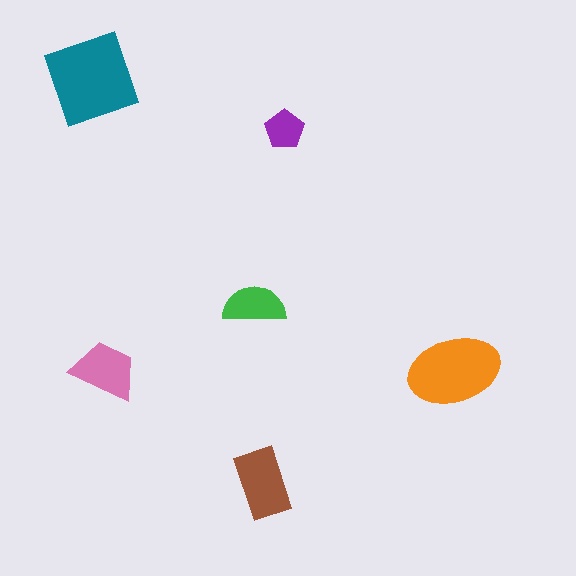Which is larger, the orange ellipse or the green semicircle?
The orange ellipse.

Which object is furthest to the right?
The orange ellipse is rightmost.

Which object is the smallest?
The purple pentagon.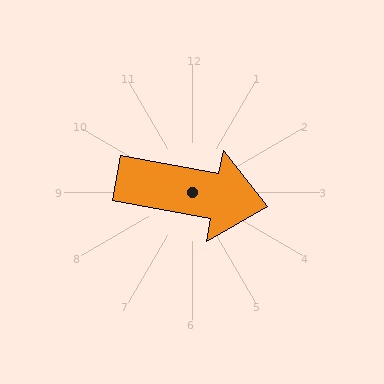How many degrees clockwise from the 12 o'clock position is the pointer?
Approximately 101 degrees.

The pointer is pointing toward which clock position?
Roughly 3 o'clock.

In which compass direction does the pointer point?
East.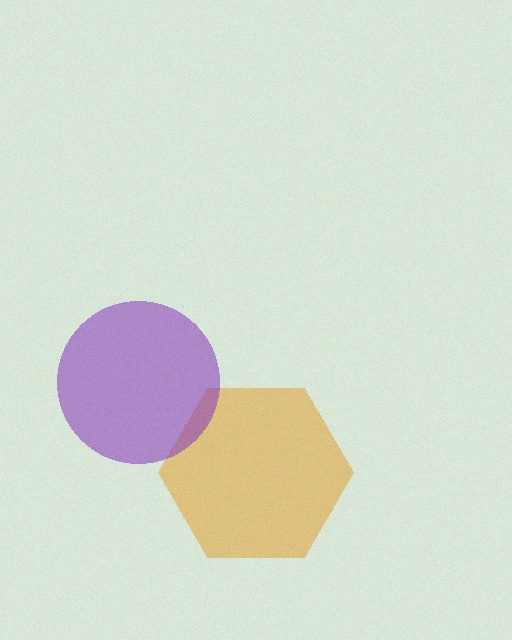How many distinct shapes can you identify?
There are 2 distinct shapes: an orange hexagon, a purple circle.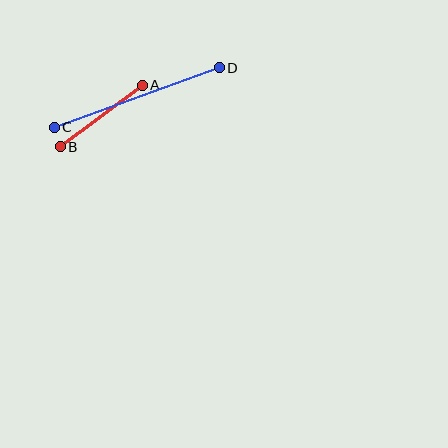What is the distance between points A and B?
The distance is approximately 103 pixels.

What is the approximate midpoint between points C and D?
The midpoint is at approximately (137, 98) pixels.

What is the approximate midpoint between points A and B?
The midpoint is at approximately (101, 116) pixels.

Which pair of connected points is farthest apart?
Points C and D are farthest apart.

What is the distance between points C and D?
The distance is approximately 175 pixels.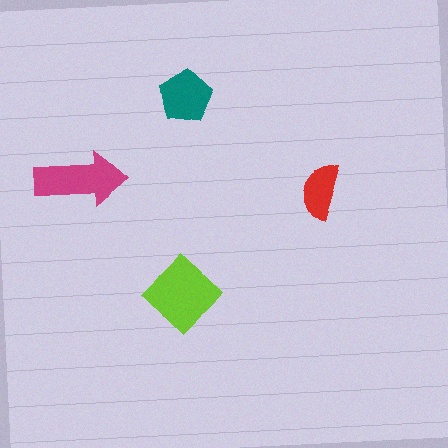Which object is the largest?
The lime diamond.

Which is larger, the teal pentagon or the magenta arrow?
The magenta arrow.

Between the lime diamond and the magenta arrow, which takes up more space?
The lime diamond.